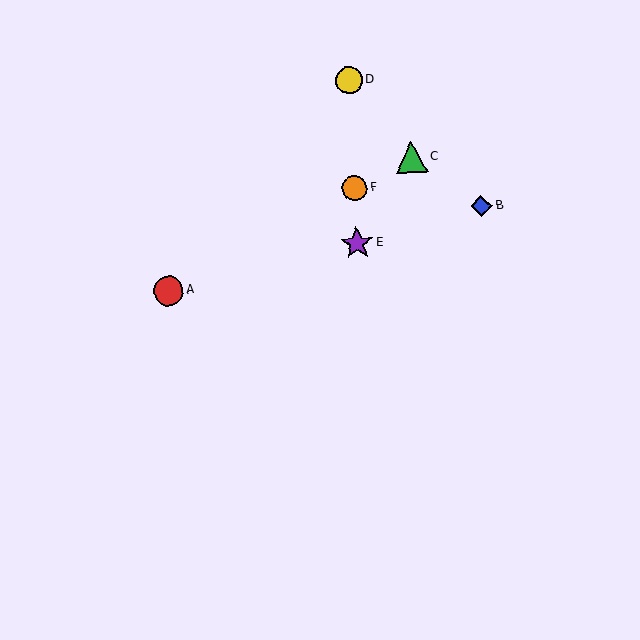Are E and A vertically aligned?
No, E is at x≈357 and A is at x≈168.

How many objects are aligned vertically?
3 objects (D, E, F) are aligned vertically.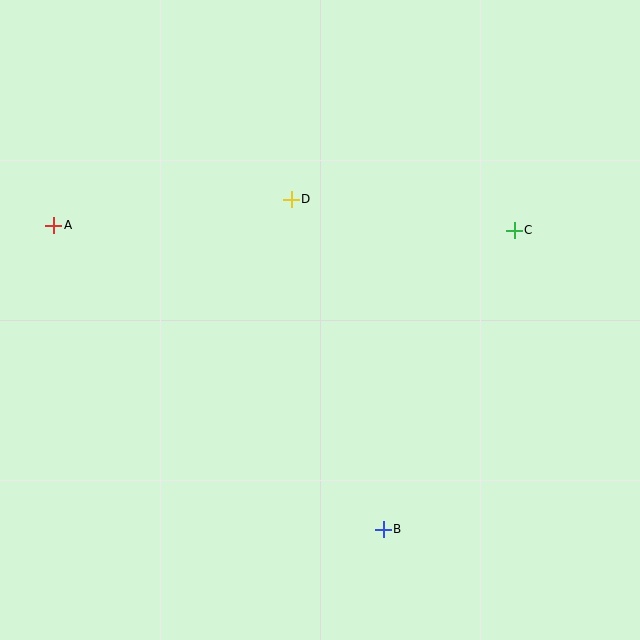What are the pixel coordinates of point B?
Point B is at (383, 529).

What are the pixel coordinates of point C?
Point C is at (514, 230).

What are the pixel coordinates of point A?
Point A is at (54, 225).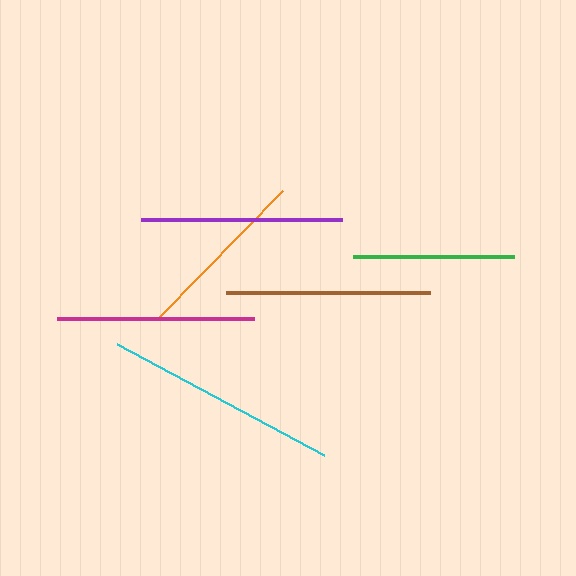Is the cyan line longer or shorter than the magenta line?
The cyan line is longer than the magenta line.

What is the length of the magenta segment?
The magenta segment is approximately 197 pixels long.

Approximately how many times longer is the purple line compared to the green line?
The purple line is approximately 1.2 times the length of the green line.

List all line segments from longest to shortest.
From longest to shortest: cyan, brown, purple, magenta, orange, green.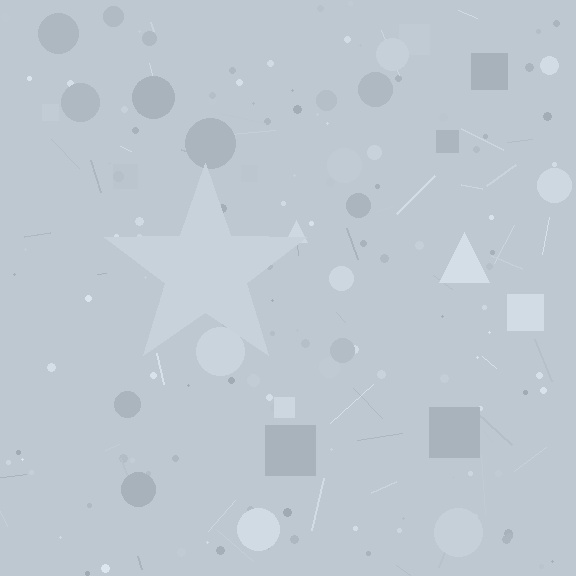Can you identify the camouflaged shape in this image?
The camouflaged shape is a star.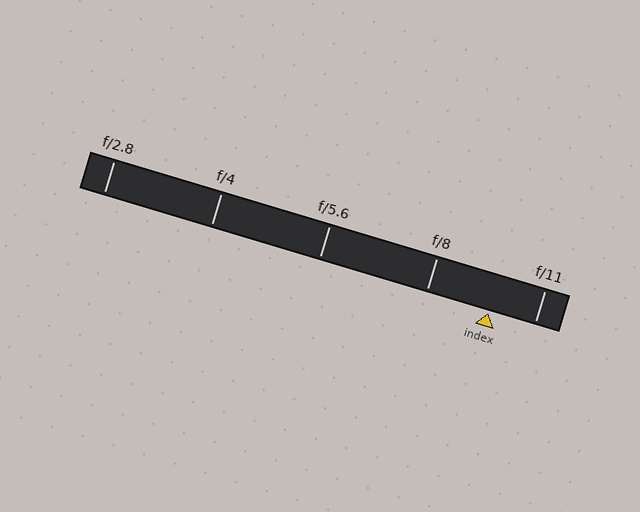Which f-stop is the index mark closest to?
The index mark is closest to f/11.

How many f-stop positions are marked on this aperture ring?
There are 5 f-stop positions marked.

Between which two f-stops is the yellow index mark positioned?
The index mark is between f/8 and f/11.